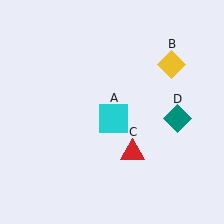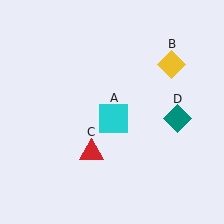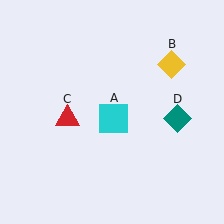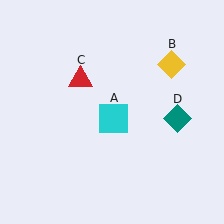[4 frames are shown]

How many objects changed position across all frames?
1 object changed position: red triangle (object C).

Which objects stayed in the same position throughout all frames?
Cyan square (object A) and yellow diamond (object B) and teal diamond (object D) remained stationary.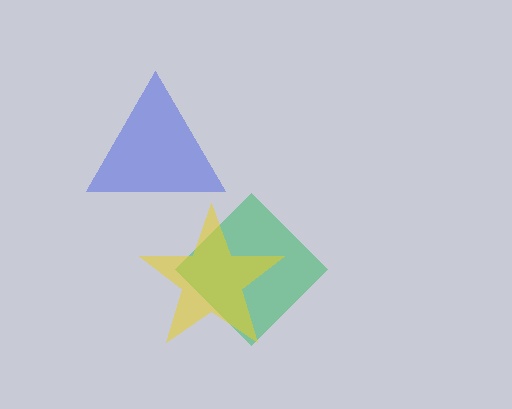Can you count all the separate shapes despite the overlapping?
Yes, there are 3 separate shapes.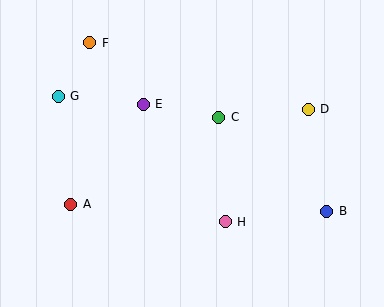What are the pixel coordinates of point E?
Point E is at (143, 105).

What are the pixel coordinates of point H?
Point H is at (225, 222).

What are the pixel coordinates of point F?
Point F is at (90, 43).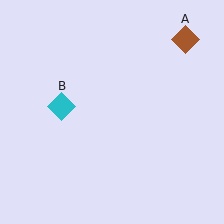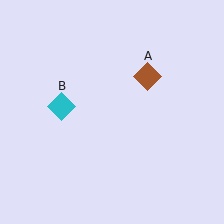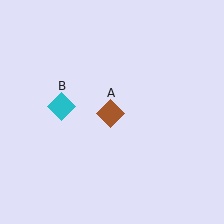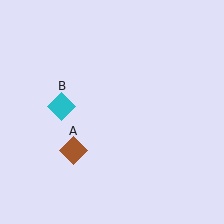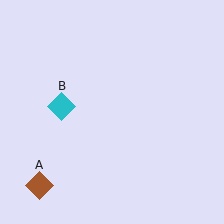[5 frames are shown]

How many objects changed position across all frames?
1 object changed position: brown diamond (object A).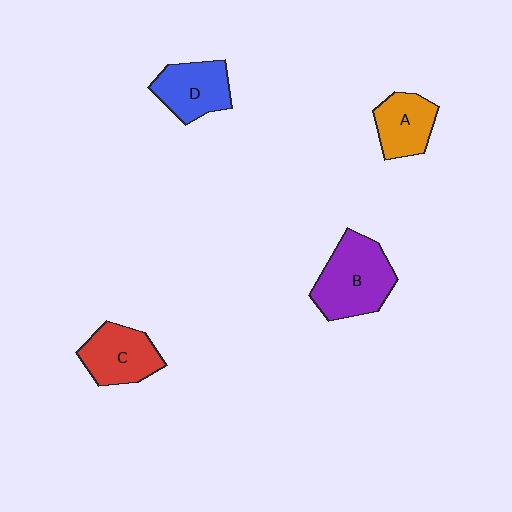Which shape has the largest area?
Shape B (purple).